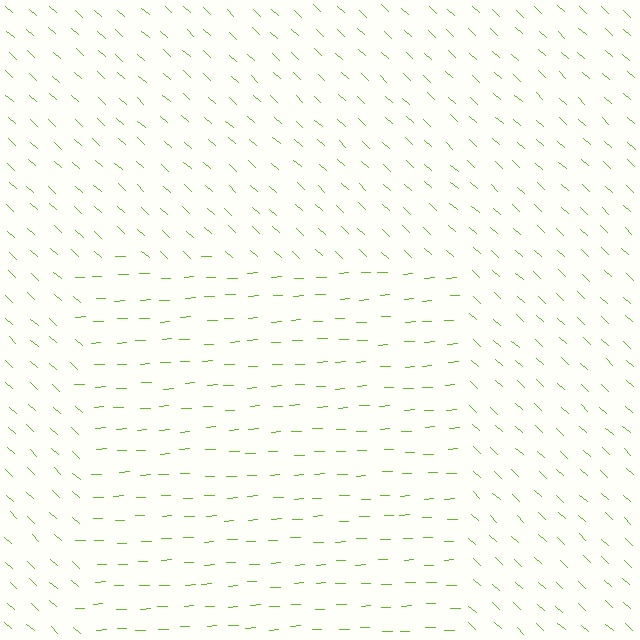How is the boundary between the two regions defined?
The boundary is defined purely by a change in line orientation (approximately 45 degrees difference). All lines are the same color and thickness.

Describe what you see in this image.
The image is filled with small lime line segments. A rectangle region in the image has lines oriented differently from the surrounding lines, creating a visible texture boundary.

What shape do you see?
I see a rectangle.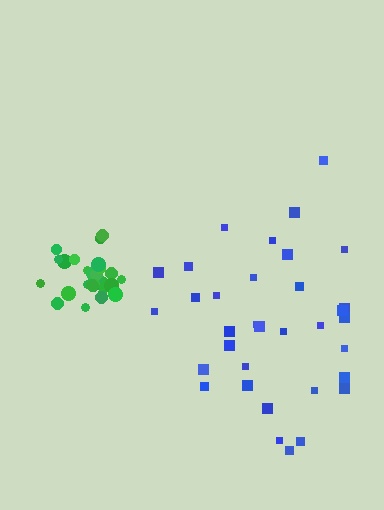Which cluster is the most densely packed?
Green.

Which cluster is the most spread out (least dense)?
Blue.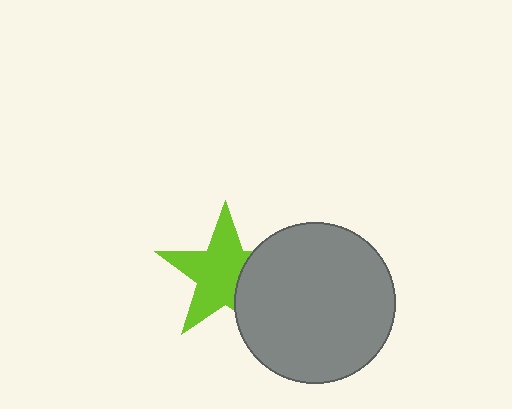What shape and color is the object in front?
The object in front is a gray circle.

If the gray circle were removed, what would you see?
You would see the complete lime star.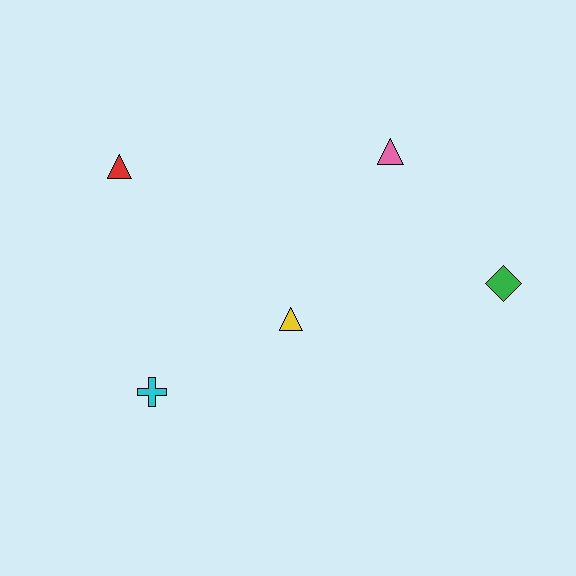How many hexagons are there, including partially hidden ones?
There are no hexagons.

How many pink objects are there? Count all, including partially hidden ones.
There is 1 pink object.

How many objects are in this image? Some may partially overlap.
There are 5 objects.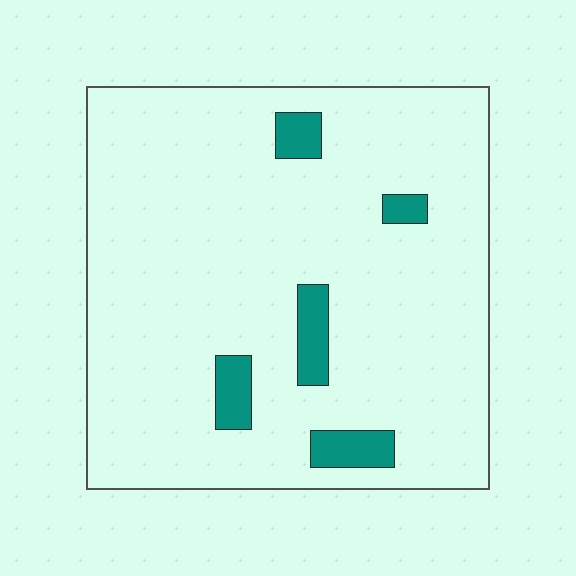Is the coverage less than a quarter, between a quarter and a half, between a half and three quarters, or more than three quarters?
Less than a quarter.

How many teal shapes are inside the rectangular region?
5.